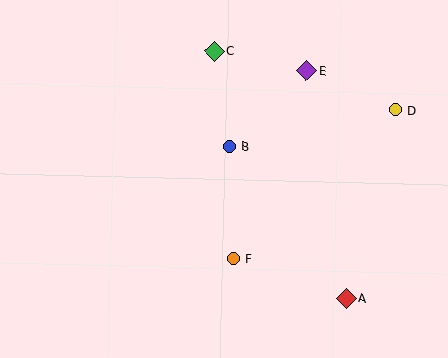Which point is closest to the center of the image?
Point B at (229, 146) is closest to the center.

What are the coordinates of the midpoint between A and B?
The midpoint between A and B is at (288, 222).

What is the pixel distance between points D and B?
The distance between D and B is 170 pixels.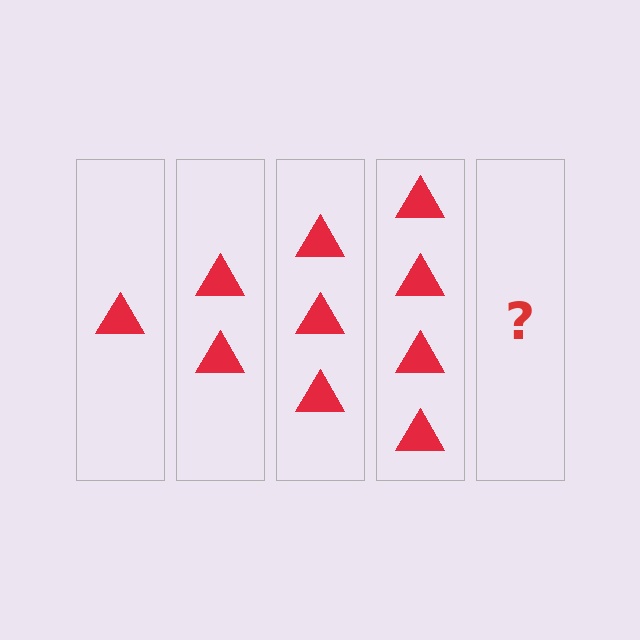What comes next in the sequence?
The next element should be 5 triangles.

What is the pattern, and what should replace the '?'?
The pattern is that each step adds one more triangle. The '?' should be 5 triangles.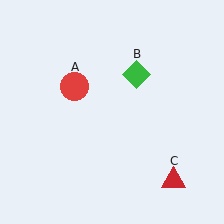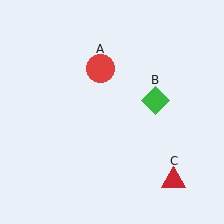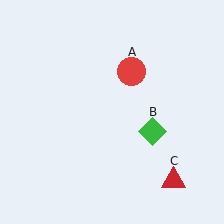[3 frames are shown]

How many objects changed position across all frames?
2 objects changed position: red circle (object A), green diamond (object B).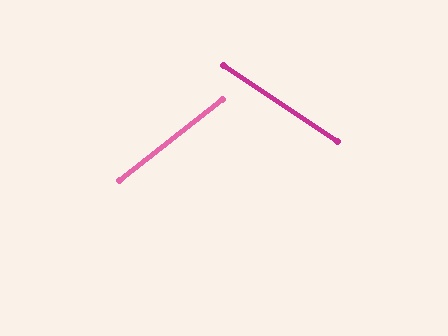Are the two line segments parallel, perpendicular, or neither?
Neither parallel nor perpendicular — they differ by about 72°.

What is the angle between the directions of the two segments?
Approximately 72 degrees.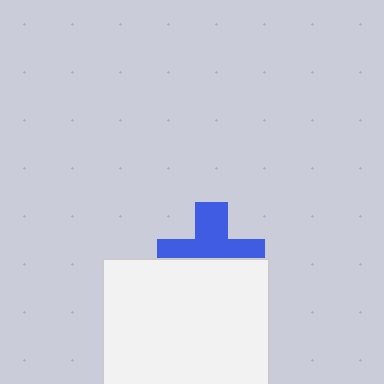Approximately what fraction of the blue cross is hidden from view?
Roughly 46% of the blue cross is hidden behind the white rectangle.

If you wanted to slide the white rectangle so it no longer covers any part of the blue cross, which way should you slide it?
Slide it down — that is the most direct way to separate the two shapes.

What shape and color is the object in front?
The object in front is a white rectangle.